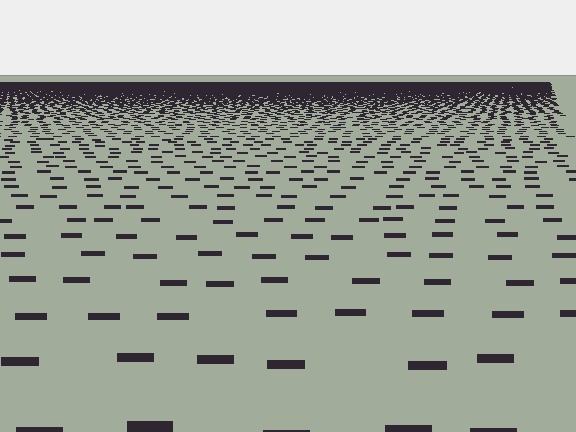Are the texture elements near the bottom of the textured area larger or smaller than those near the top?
Larger. Near the bottom, elements are closer to the viewer and appear at a bigger on-screen size.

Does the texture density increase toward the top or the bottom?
Density increases toward the top.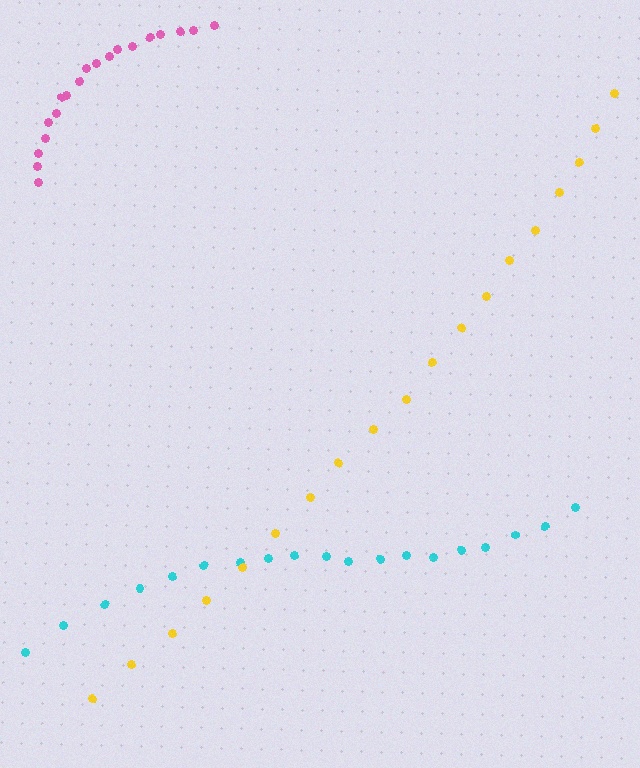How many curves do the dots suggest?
There are 3 distinct paths.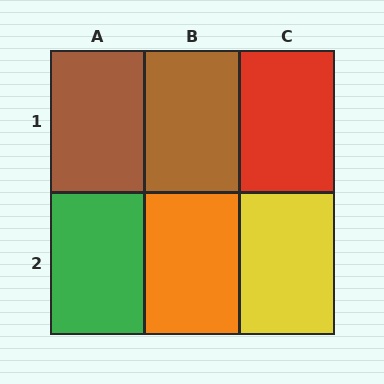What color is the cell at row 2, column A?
Green.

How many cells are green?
1 cell is green.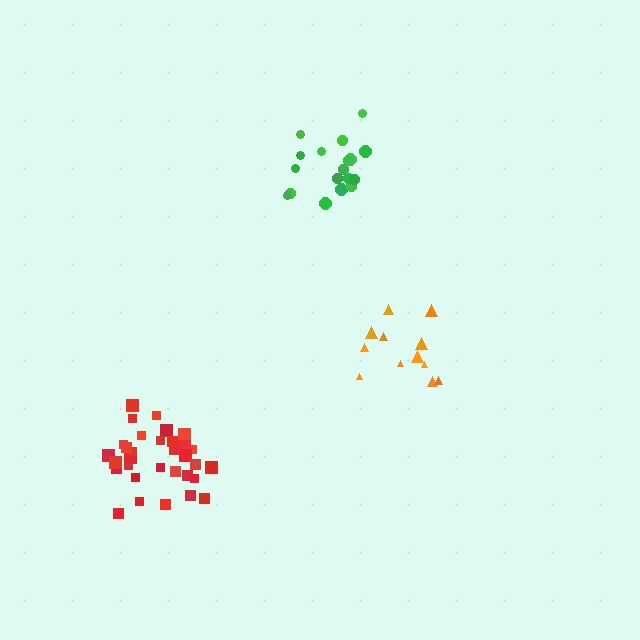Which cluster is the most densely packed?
Red.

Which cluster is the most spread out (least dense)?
Orange.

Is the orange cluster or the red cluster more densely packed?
Red.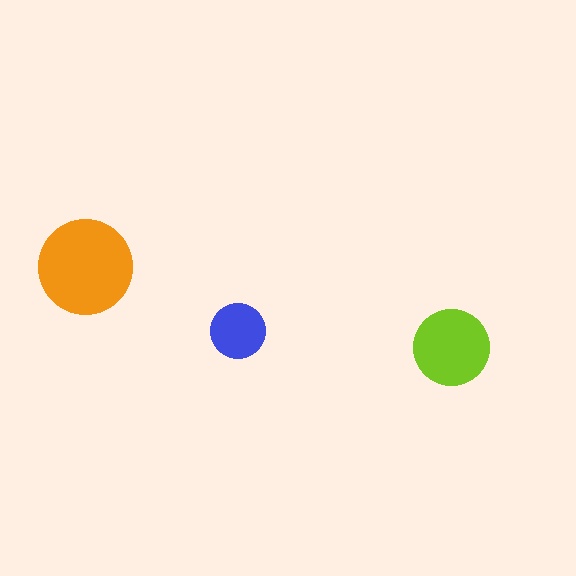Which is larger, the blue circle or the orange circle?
The orange one.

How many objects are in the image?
There are 3 objects in the image.